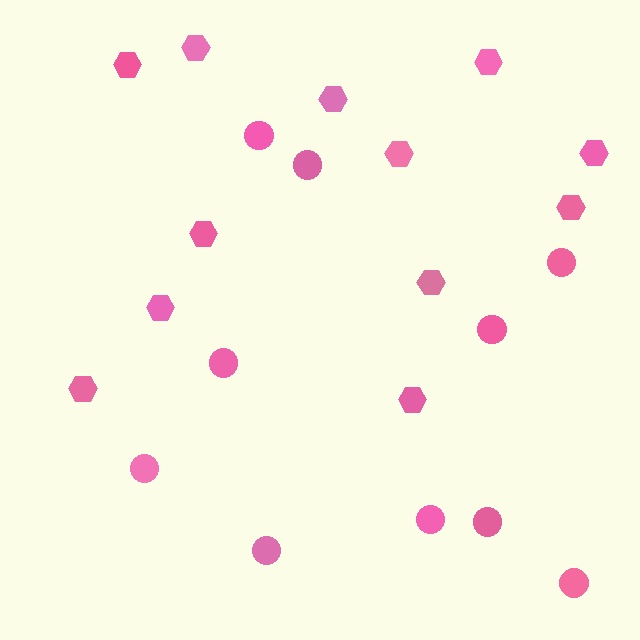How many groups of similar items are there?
There are 2 groups: one group of hexagons (12) and one group of circles (10).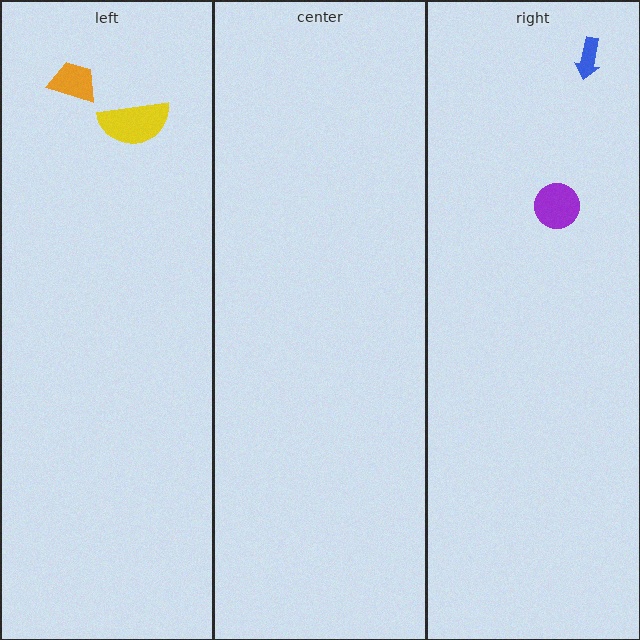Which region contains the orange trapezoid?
The left region.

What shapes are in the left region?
The orange trapezoid, the yellow semicircle.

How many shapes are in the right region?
2.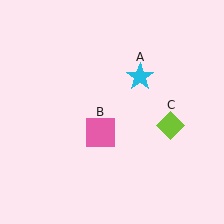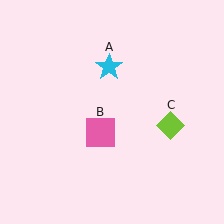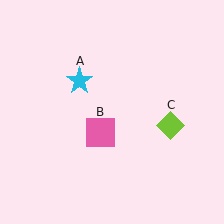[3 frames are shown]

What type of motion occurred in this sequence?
The cyan star (object A) rotated counterclockwise around the center of the scene.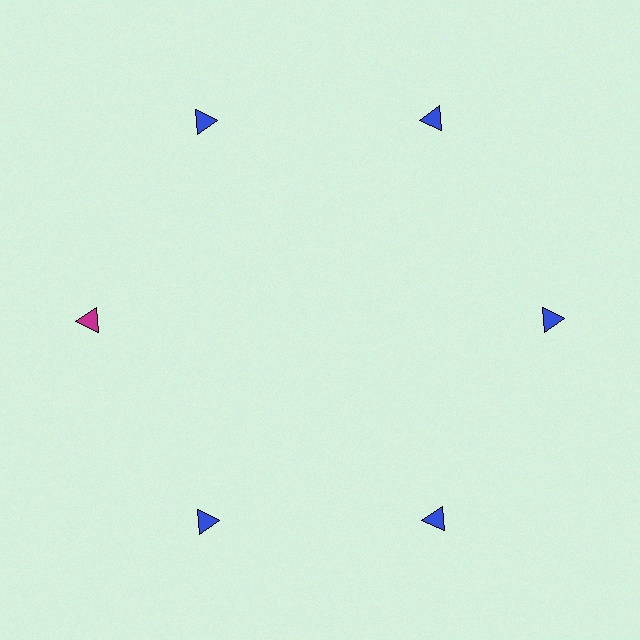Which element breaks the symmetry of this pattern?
The magenta triangle at roughly the 9 o'clock position breaks the symmetry. All other shapes are blue triangles.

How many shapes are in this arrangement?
There are 6 shapes arranged in a ring pattern.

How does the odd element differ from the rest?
It has a different color: magenta instead of blue.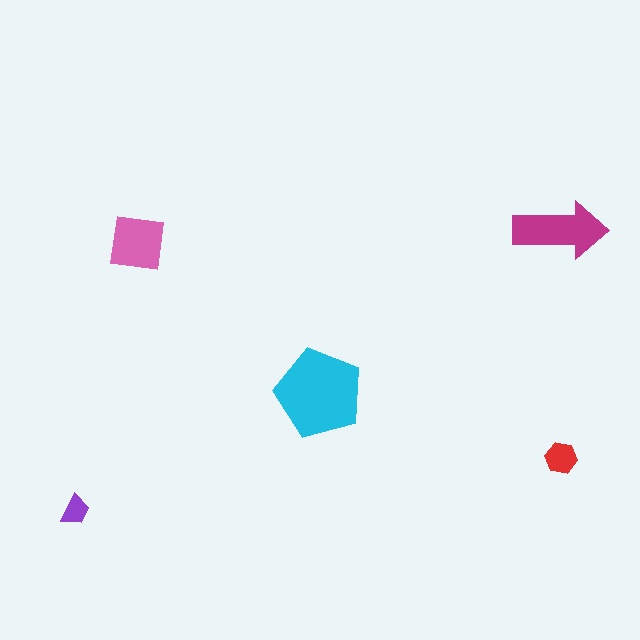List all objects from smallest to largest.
The purple trapezoid, the red hexagon, the pink square, the magenta arrow, the cyan pentagon.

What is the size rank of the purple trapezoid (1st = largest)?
5th.